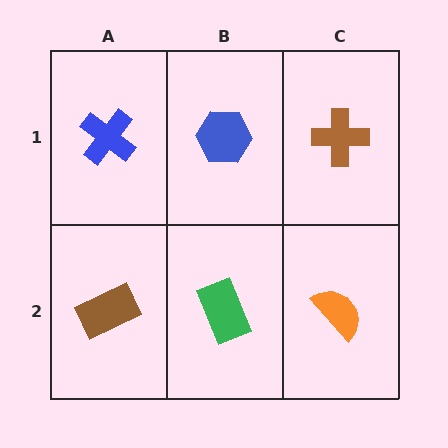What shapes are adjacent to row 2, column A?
A blue cross (row 1, column A), a green rectangle (row 2, column B).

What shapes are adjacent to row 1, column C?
An orange semicircle (row 2, column C), a blue hexagon (row 1, column B).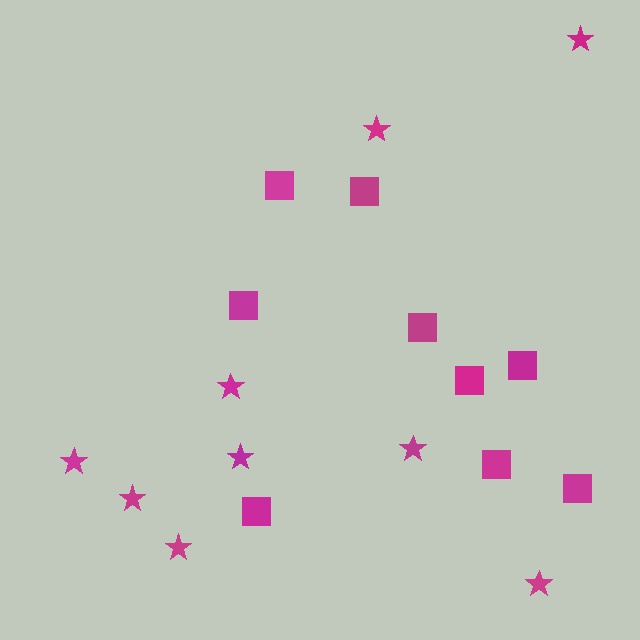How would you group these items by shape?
There are 2 groups: one group of squares (9) and one group of stars (9).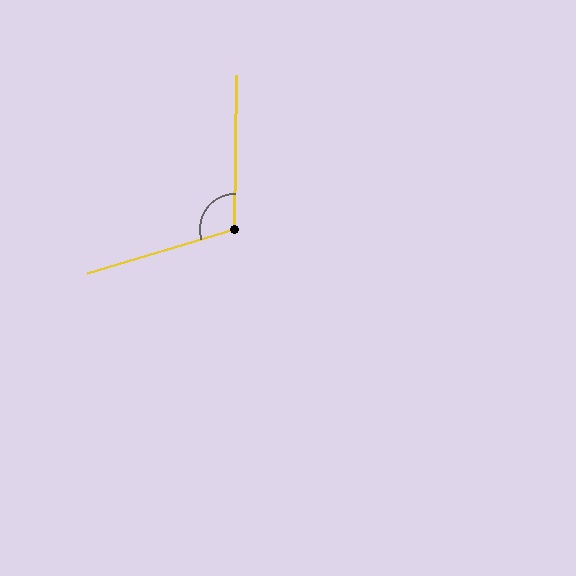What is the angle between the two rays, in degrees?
Approximately 107 degrees.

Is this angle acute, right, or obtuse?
It is obtuse.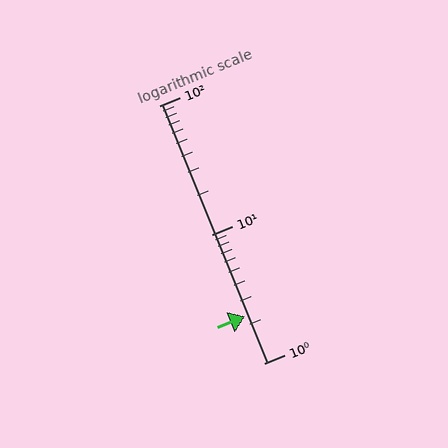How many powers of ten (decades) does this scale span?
The scale spans 2 decades, from 1 to 100.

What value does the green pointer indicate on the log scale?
The pointer indicates approximately 2.3.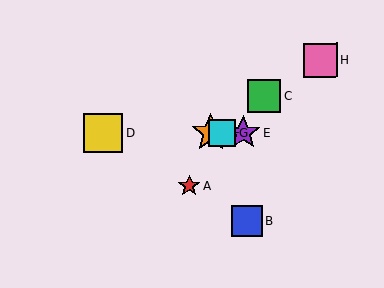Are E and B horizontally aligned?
No, E is at y≈132 and B is at y≈221.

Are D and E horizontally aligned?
Yes, both are at y≈133.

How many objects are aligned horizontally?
4 objects (D, E, F, G) are aligned horizontally.